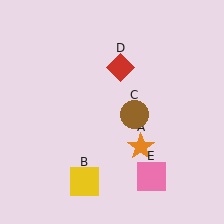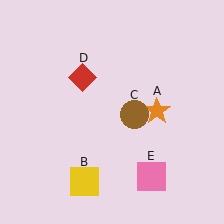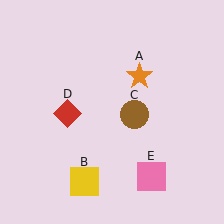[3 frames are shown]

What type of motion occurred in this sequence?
The orange star (object A), red diamond (object D) rotated counterclockwise around the center of the scene.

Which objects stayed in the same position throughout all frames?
Yellow square (object B) and brown circle (object C) and pink square (object E) remained stationary.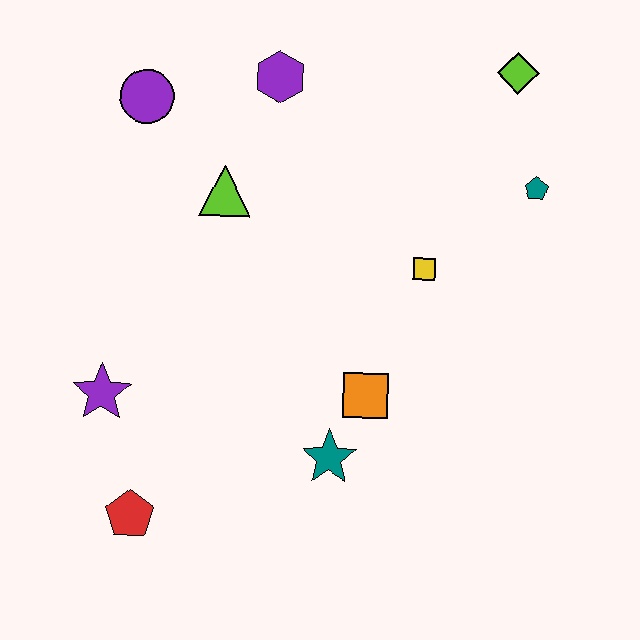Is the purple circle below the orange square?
No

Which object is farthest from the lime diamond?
The red pentagon is farthest from the lime diamond.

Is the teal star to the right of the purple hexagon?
Yes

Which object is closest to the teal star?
The orange square is closest to the teal star.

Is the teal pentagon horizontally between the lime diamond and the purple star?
No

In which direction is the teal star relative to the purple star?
The teal star is to the right of the purple star.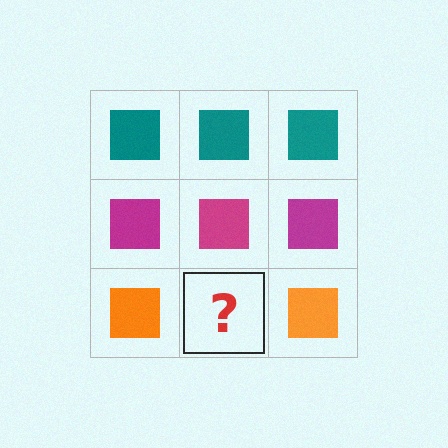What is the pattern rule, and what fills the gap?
The rule is that each row has a consistent color. The gap should be filled with an orange square.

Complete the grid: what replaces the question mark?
The question mark should be replaced with an orange square.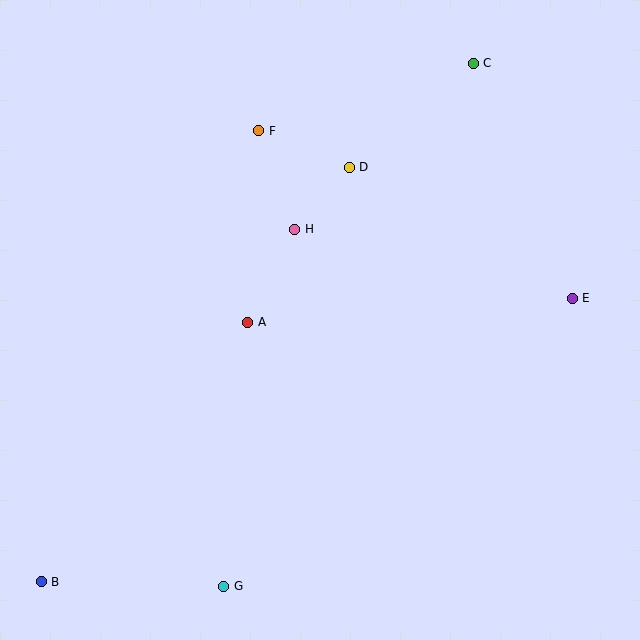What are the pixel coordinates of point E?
Point E is at (572, 298).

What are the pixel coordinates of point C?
Point C is at (473, 63).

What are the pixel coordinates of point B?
Point B is at (41, 582).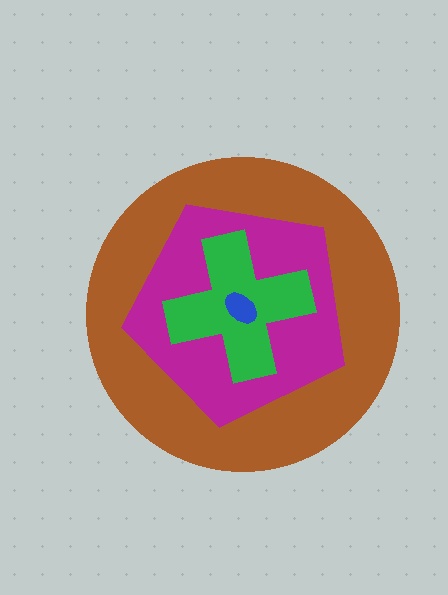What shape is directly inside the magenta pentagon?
The green cross.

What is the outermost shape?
The brown circle.